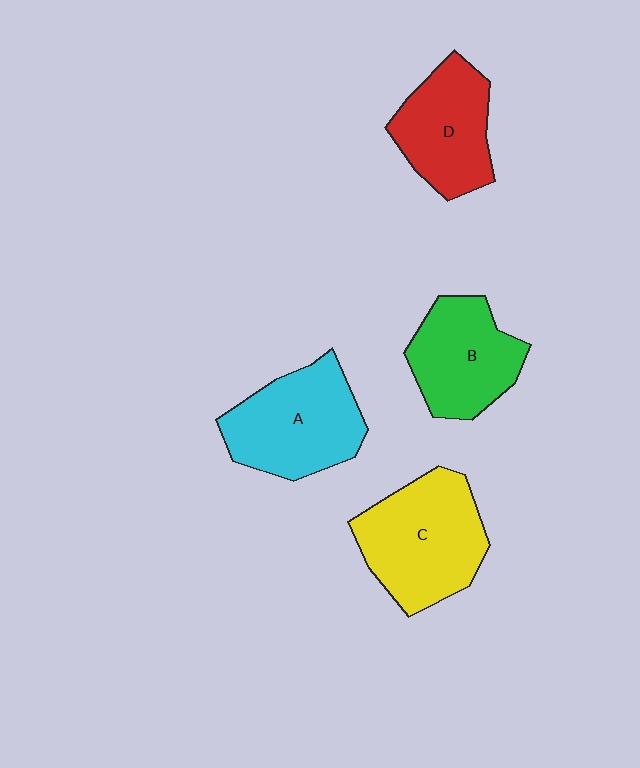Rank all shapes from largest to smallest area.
From largest to smallest: C (yellow), A (cyan), B (green), D (red).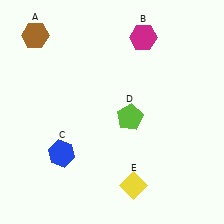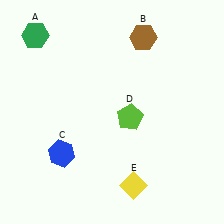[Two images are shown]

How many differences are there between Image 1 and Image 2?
There are 2 differences between the two images.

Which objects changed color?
A changed from brown to green. B changed from magenta to brown.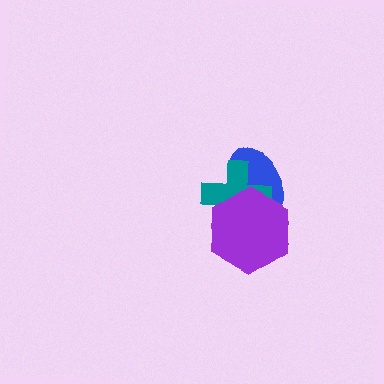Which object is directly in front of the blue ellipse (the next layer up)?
The teal cross is directly in front of the blue ellipse.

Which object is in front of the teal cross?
The purple hexagon is in front of the teal cross.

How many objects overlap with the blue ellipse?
2 objects overlap with the blue ellipse.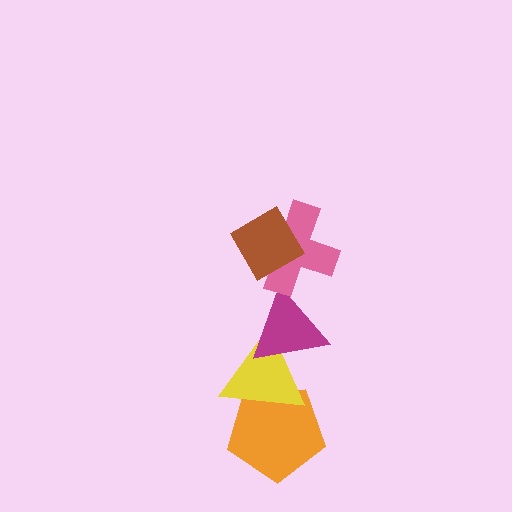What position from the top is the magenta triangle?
The magenta triangle is 3rd from the top.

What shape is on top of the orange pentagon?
The yellow triangle is on top of the orange pentagon.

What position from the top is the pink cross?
The pink cross is 2nd from the top.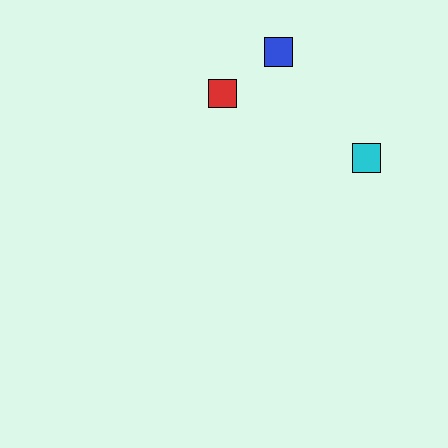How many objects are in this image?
There are 3 objects.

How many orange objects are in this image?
There are no orange objects.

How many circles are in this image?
There are no circles.